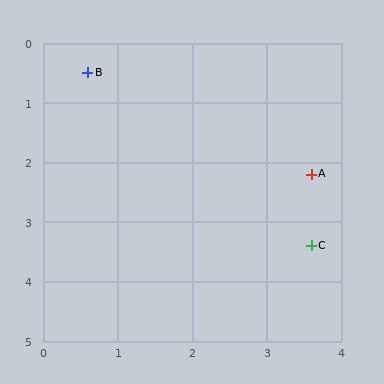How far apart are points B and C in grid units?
Points B and C are about 4.2 grid units apart.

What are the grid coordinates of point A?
Point A is at approximately (3.6, 2.2).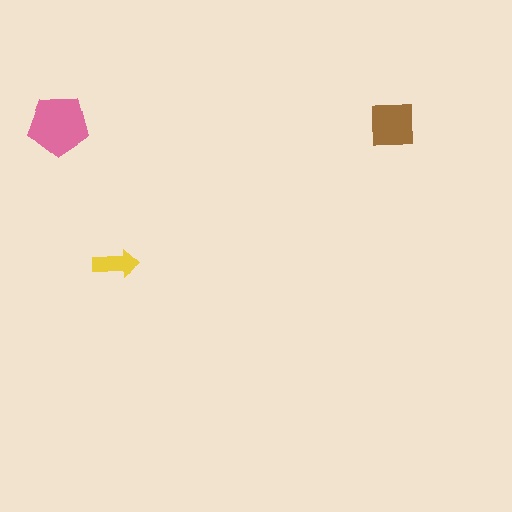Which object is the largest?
The pink pentagon.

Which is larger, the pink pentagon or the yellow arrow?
The pink pentagon.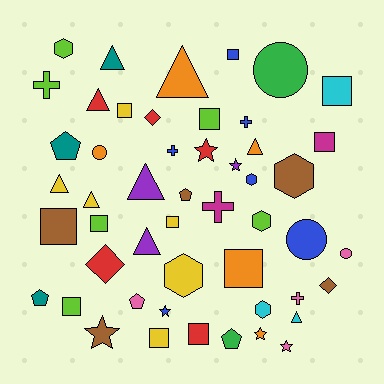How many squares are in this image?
There are 12 squares.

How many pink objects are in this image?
There are 4 pink objects.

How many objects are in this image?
There are 50 objects.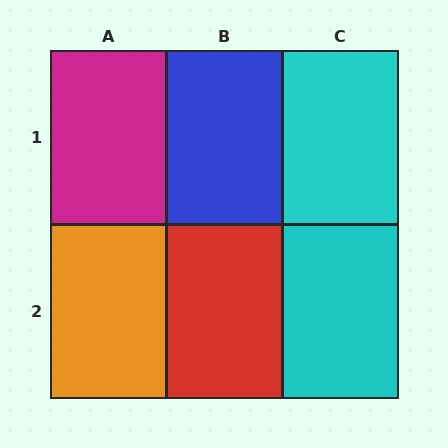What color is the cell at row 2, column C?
Cyan.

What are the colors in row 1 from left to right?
Magenta, blue, cyan.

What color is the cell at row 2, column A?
Orange.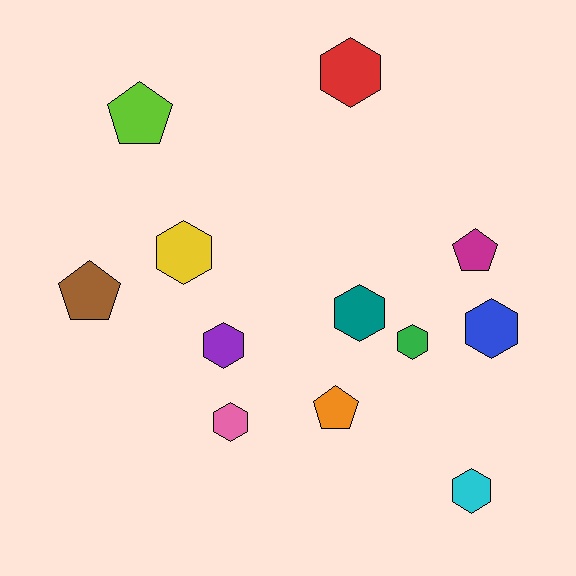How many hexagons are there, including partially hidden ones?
There are 8 hexagons.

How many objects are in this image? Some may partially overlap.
There are 12 objects.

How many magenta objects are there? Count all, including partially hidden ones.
There is 1 magenta object.